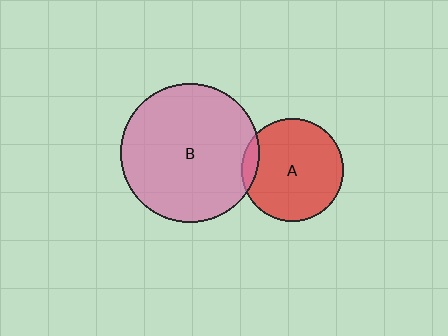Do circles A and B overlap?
Yes.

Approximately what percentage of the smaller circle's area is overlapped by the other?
Approximately 10%.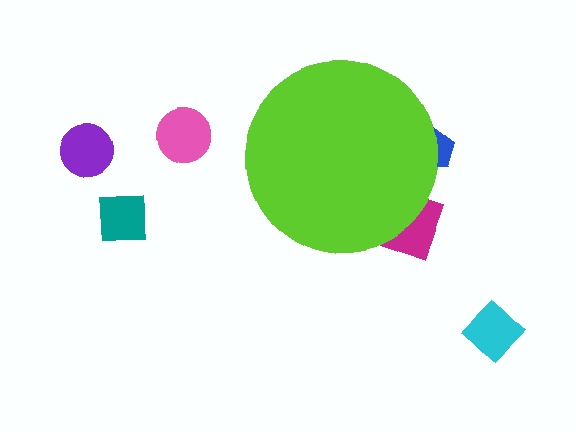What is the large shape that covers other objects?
A lime circle.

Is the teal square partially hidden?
No, the teal square is fully visible.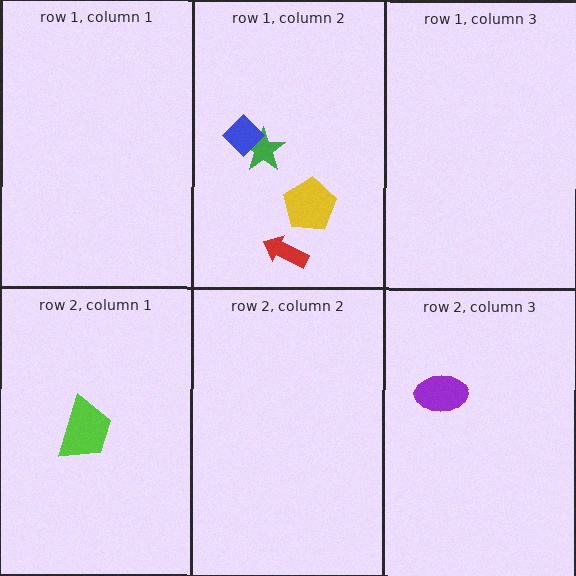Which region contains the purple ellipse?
The row 2, column 3 region.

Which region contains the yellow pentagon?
The row 1, column 2 region.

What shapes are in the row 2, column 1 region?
The lime trapezoid.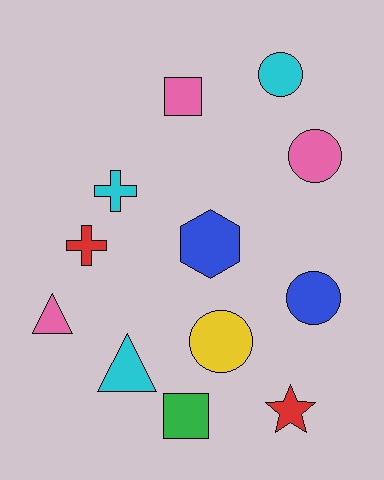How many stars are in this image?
There is 1 star.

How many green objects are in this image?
There is 1 green object.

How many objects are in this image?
There are 12 objects.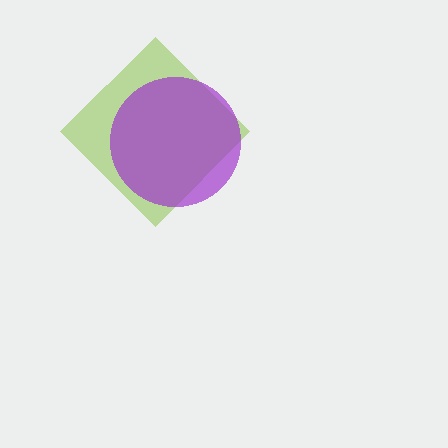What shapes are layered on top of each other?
The layered shapes are: a lime diamond, a purple circle.